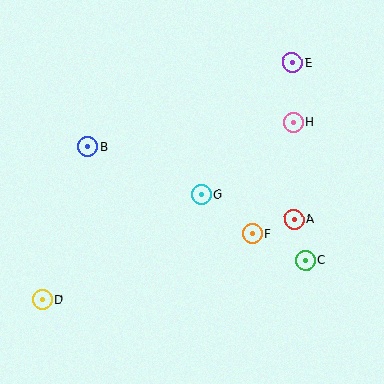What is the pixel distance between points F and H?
The distance between F and H is 119 pixels.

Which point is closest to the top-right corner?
Point E is closest to the top-right corner.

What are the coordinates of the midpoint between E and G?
The midpoint between E and G is at (247, 129).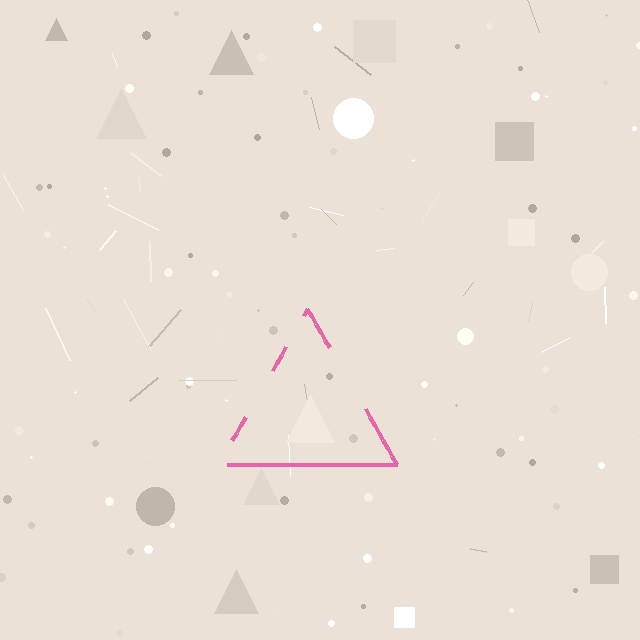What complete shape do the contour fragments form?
The contour fragments form a triangle.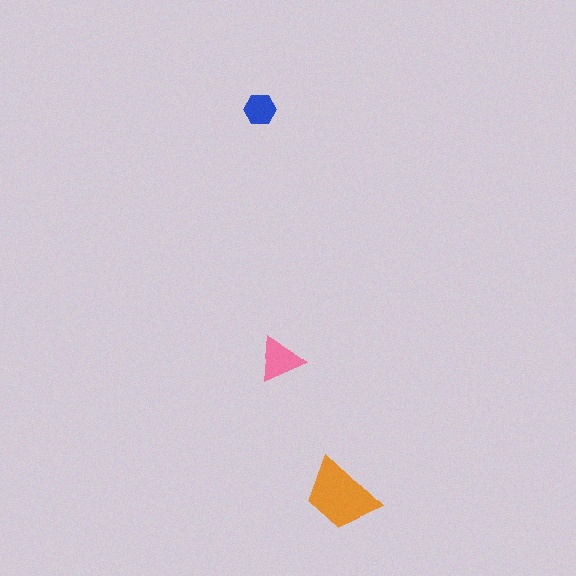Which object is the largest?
The orange trapezoid.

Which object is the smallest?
The blue hexagon.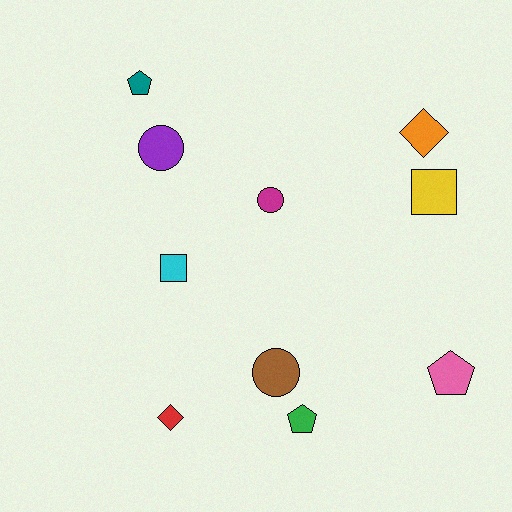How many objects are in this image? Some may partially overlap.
There are 10 objects.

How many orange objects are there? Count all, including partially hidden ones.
There is 1 orange object.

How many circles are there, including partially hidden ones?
There are 3 circles.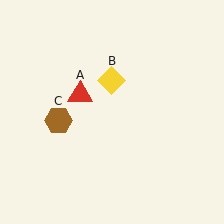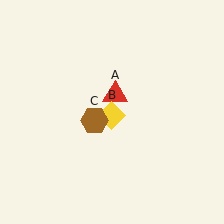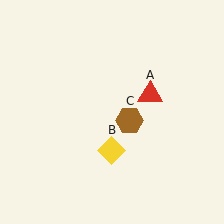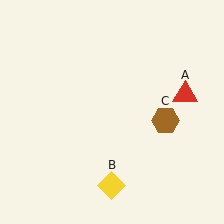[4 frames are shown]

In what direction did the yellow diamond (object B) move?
The yellow diamond (object B) moved down.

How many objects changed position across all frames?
3 objects changed position: red triangle (object A), yellow diamond (object B), brown hexagon (object C).